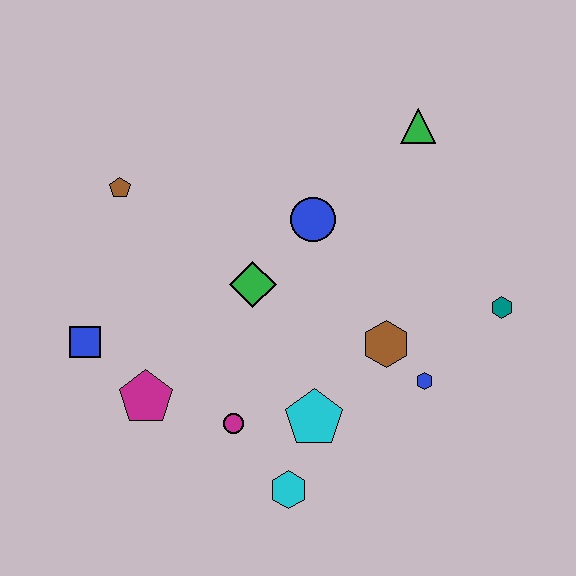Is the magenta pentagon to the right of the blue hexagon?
No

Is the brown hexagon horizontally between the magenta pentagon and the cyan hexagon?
No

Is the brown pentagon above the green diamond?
Yes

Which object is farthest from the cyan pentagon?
The green triangle is farthest from the cyan pentagon.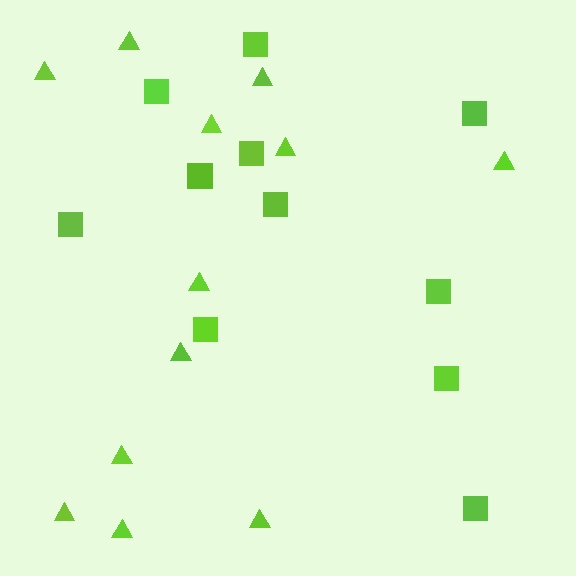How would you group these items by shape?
There are 2 groups: one group of triangles (12) and one group of squares (11).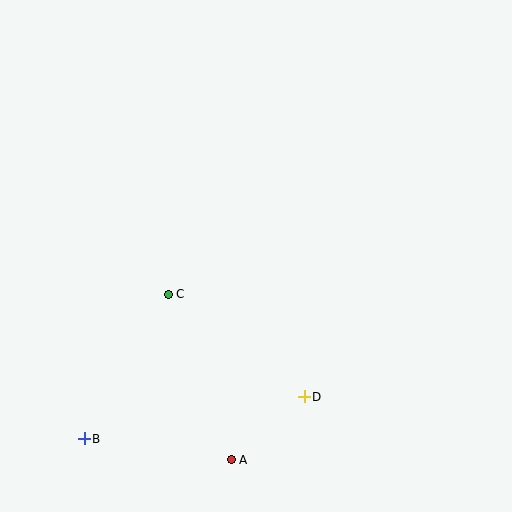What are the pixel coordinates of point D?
Point D is at (304, 397).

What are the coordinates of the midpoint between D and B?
The midpoint between D and B is at (194, 418).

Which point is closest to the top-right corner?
Point D is closest to the top-right corner.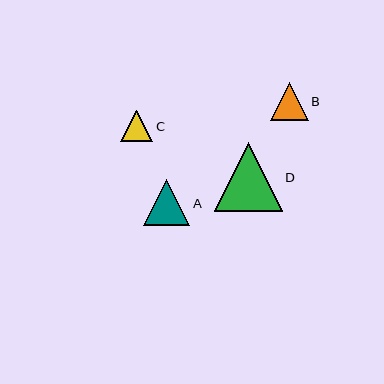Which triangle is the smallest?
Triangle C is the smallest with a size of approximately 32 pixels.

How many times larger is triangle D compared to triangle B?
Triangle D is approximately 1.8 times the size of triangle B.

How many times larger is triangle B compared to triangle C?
Triangle B is approximately 1.2 times the size of triangle C.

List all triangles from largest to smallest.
From largest to smallest: D, A, B, C.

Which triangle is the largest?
Triangle D is the largest with a size of approximately 68 pixels.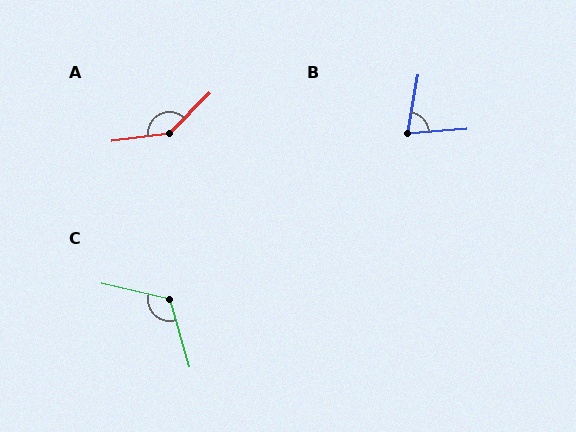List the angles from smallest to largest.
B (75°), C (119°), A (143°).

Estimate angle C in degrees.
Approximately 119 degrees.